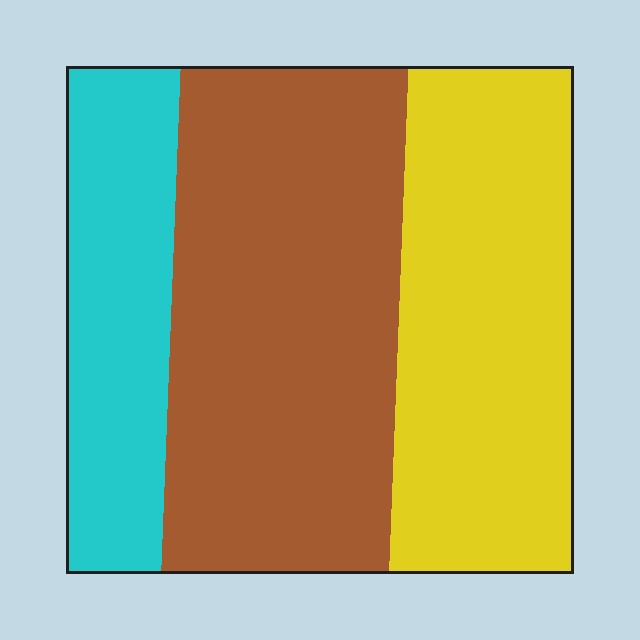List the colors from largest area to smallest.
From largest to smallest: brown, yellow, cyan.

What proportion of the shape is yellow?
Yellow takes up about one third (1/3) of the shape.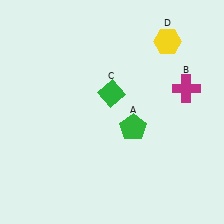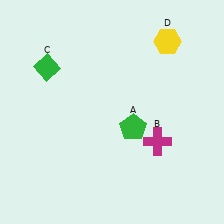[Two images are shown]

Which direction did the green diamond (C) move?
The green diamond (C) moved left.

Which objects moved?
The objects that moved are: the magenta cross (B), the green diamond (C).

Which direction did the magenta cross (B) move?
The magenta cross (B) moved down.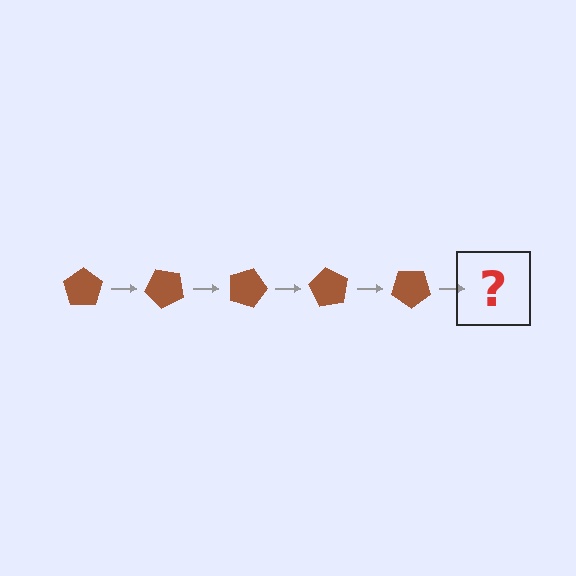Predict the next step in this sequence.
The next step is a brown pentagon rotated 225 degrees.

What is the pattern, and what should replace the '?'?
The pattern is that the pentagon rotates 45 degrees each step. The '?' should be a brown pentagon rotated 225 degrees.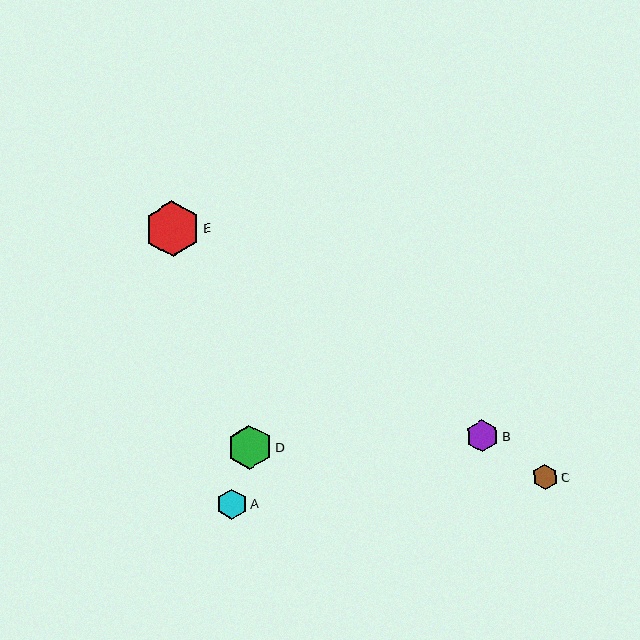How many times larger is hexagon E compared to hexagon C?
Hexagon E is approximately 2.2 times the size of hexagon C.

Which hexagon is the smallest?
Hexagon C is the smallest with a size of approximately 25 pixels.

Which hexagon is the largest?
Hexagon E is the largest with a size of approximately 56 pixels.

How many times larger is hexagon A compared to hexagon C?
Hexagon A is approximately 1.2 times the size of hexagon C.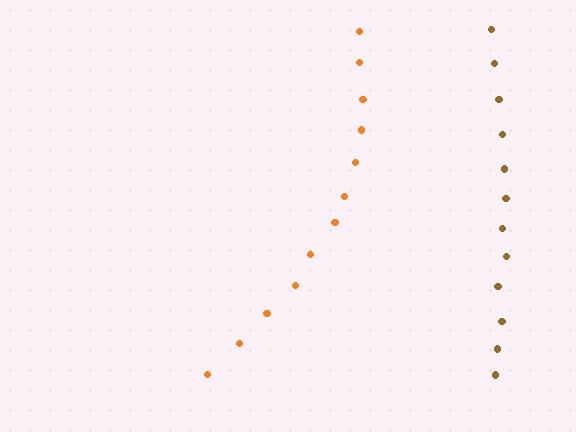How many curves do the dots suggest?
There are 2 distinct paths.